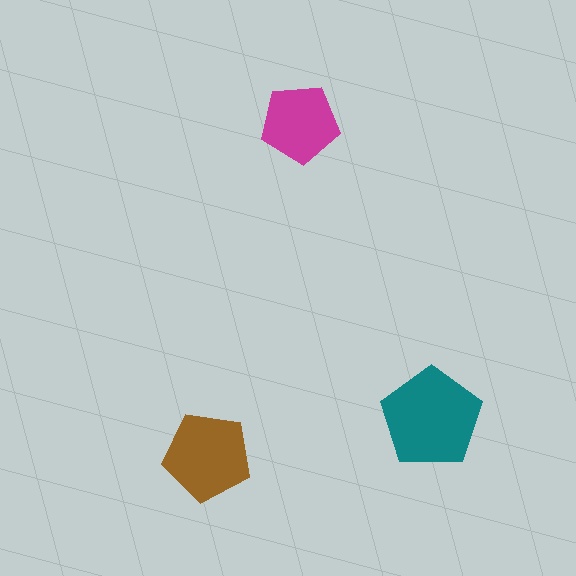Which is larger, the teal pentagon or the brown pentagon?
The teal one.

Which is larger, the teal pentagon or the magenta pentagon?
The teal one.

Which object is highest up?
The magenta pentagon is topmost.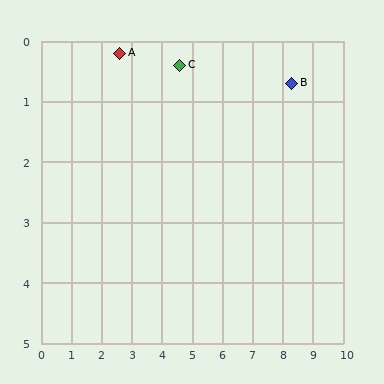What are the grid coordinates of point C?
Point C is at approximately (4.6, 0.4).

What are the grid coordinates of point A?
Point A is at approximately (2.6, 0.2).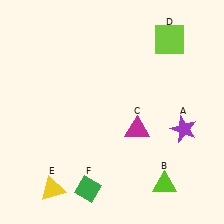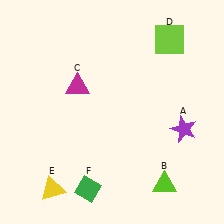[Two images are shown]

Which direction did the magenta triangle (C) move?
The magenta triangle (C) moved left.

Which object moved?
The magenta triangle (C) moved left.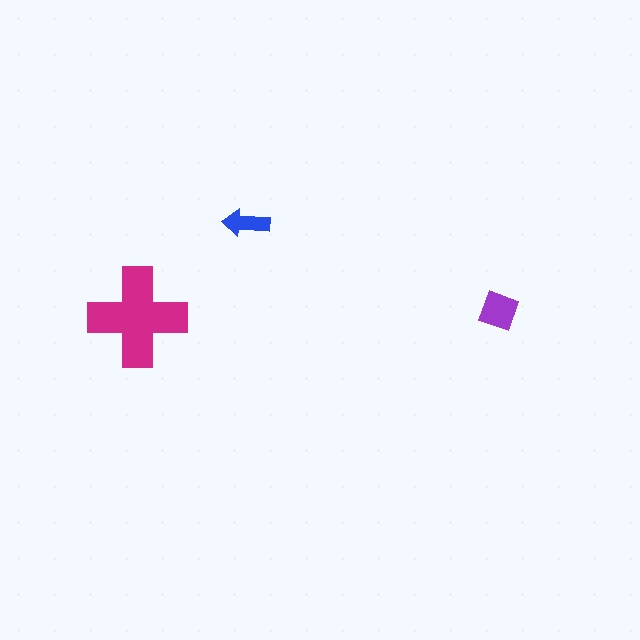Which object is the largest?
The magenta cross.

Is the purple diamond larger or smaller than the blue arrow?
Larger.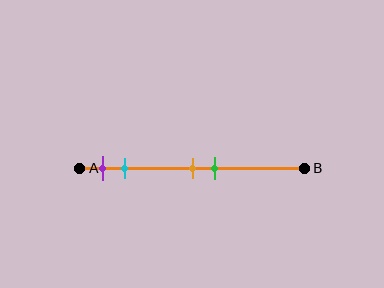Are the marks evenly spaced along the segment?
No, the marks are not evenly spaced.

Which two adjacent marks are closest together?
The orange and green marks are the closest adjacent pair.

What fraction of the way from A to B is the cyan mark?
The cyan mark is approximately 20% (0.2) of the way from A to B.